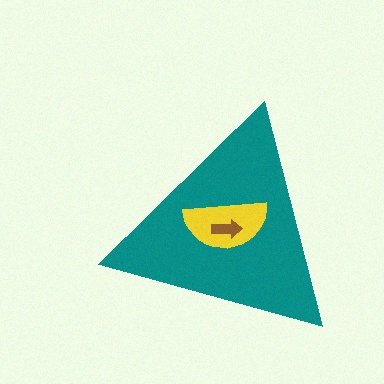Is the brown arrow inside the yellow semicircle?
Yes.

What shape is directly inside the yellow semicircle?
The brown arrow.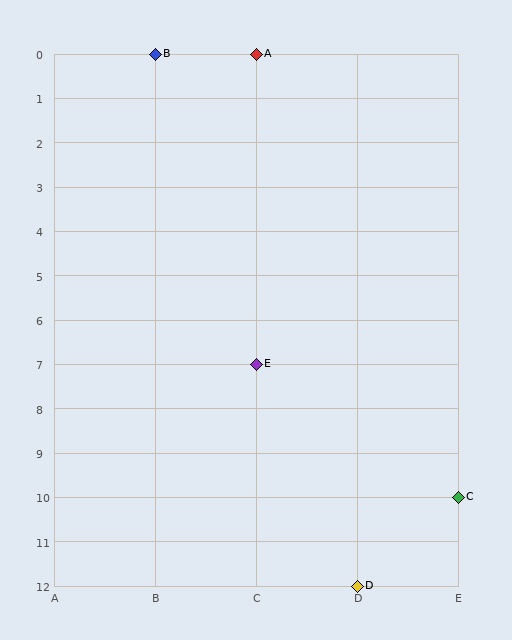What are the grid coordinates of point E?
Point E is at grid coordinates (C, 7).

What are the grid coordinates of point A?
Point A is at grid coordinates (C, 0).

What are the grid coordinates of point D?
Point D is at grid coordinates (D, 12).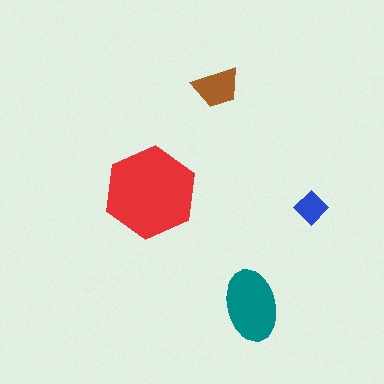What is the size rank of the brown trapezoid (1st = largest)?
3rd.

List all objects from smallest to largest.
The blue diamond, the brown trapezoid, the teal ellipse, the red hexagon.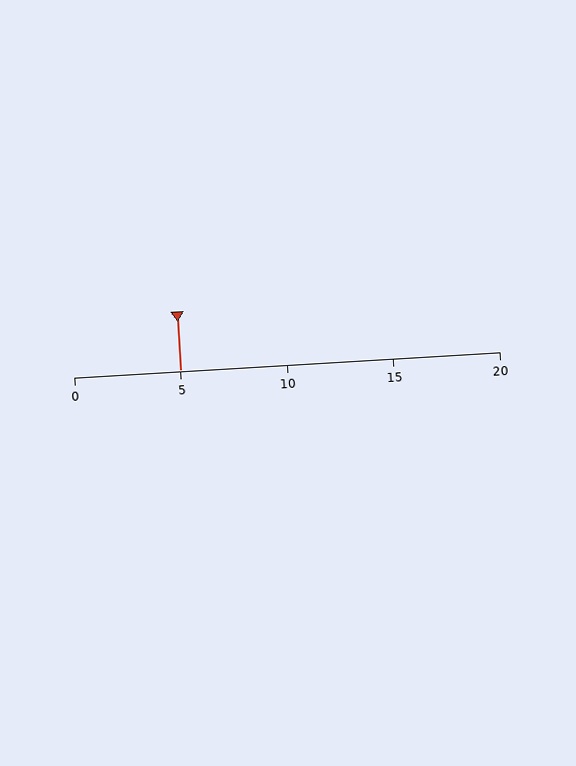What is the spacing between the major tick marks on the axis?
The major ticks are spaced 5 apart.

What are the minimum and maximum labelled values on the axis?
The axis runs from 0 to 20.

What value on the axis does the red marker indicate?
The marker indicates approximately 5.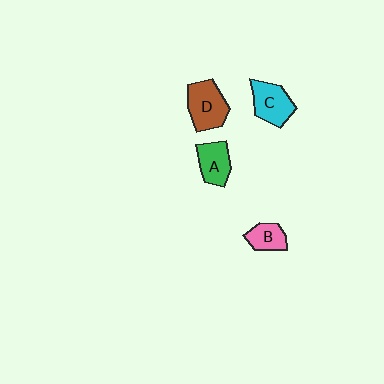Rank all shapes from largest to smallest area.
From largest to smallest: D (brown), C (cyan), A (green), B (pink).